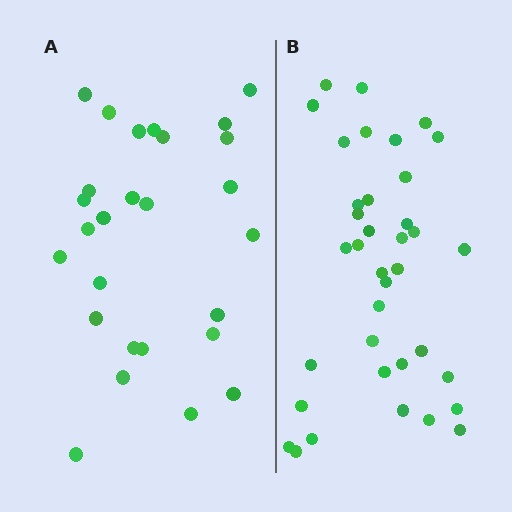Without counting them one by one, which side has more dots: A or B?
Region B (the right region) has more dots.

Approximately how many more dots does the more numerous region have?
Region B has roughly 10 or so more dots than region A.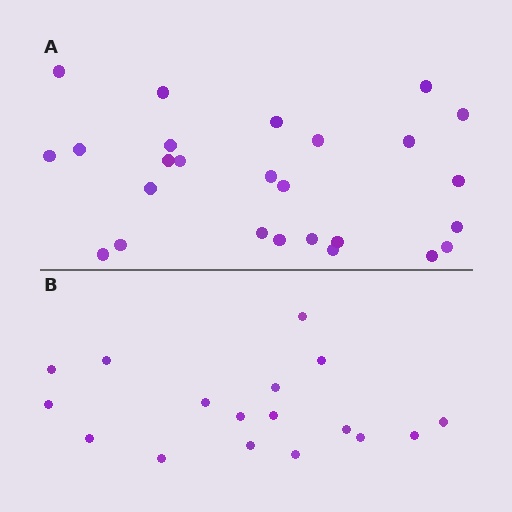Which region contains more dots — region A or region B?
Region A (the top region) has more dots.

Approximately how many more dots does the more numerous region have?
Region A has roughly 8 or so more dots than region B.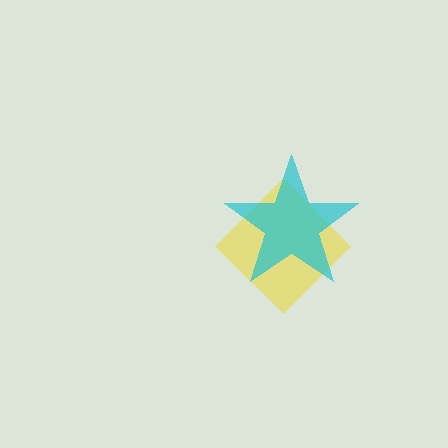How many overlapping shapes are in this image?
There are 2 overlapping shapes in the image.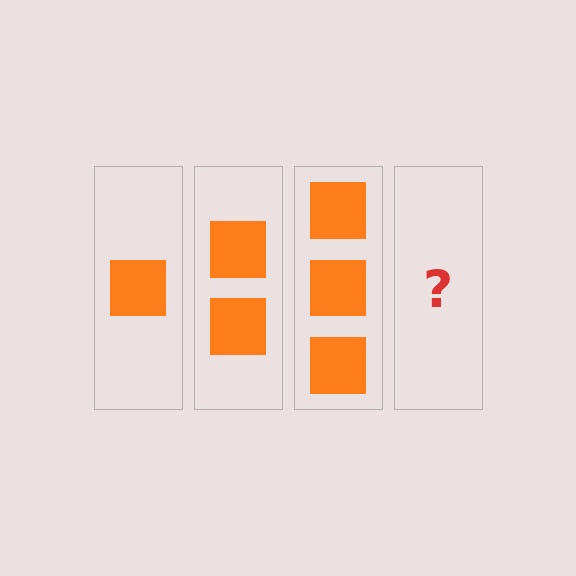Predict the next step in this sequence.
The next step is 4 squares.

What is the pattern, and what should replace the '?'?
The pattern is that each step adds one more square. The '?' should be 4 squares.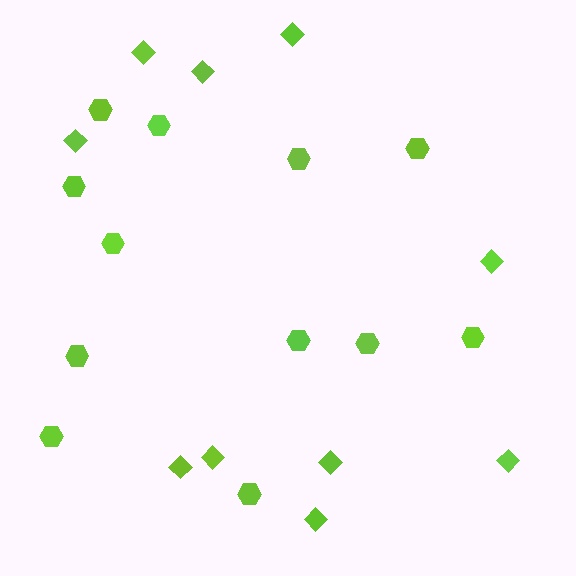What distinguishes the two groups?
There are 2 groups: one group of diamonds (10) and one group of hexagons (12).